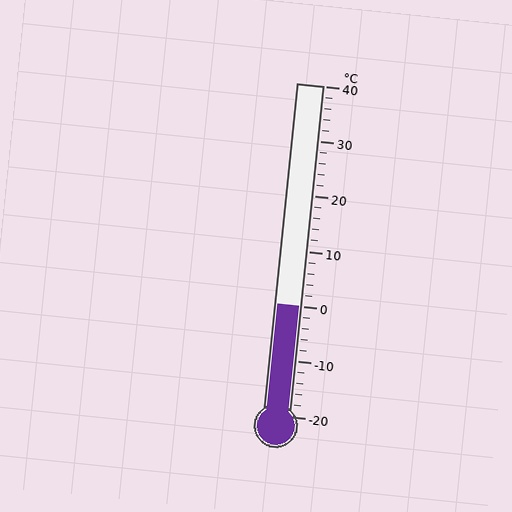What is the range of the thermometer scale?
The thermometer scale ranges from -20°C to 40°C.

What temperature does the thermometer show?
The thermometer shows approximately 0°C.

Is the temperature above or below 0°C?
The temperature is at 0°C.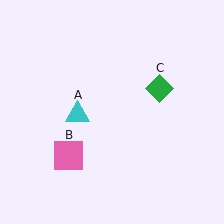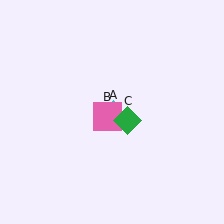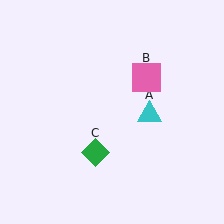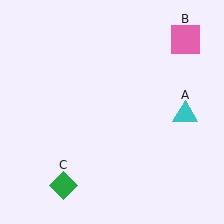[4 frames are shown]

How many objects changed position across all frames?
3 objects changed position: cyan triangle (object A), pink square (object B), green diamond (object C).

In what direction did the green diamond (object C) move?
The green diamond (object C) moved down and to the left.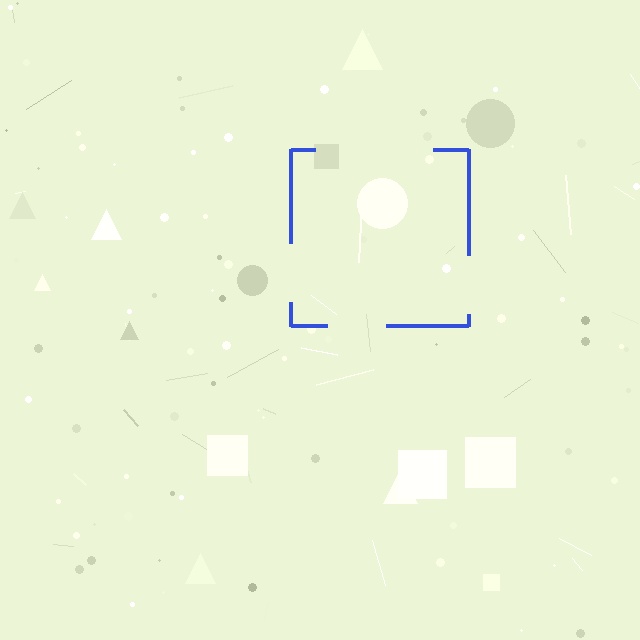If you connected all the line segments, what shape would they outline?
They would outline a square.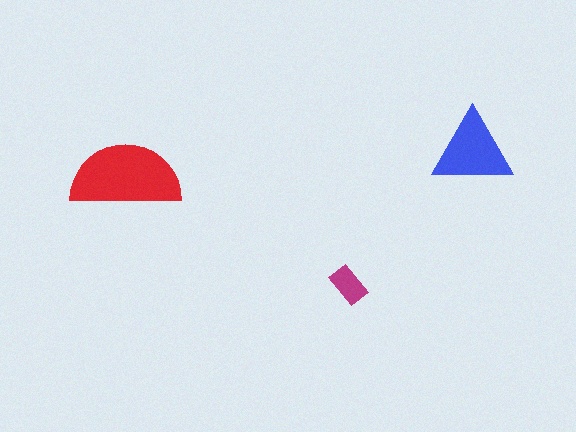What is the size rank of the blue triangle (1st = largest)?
2nd.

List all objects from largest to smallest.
The red semicircle, the blue triangle, the magenta rectangle.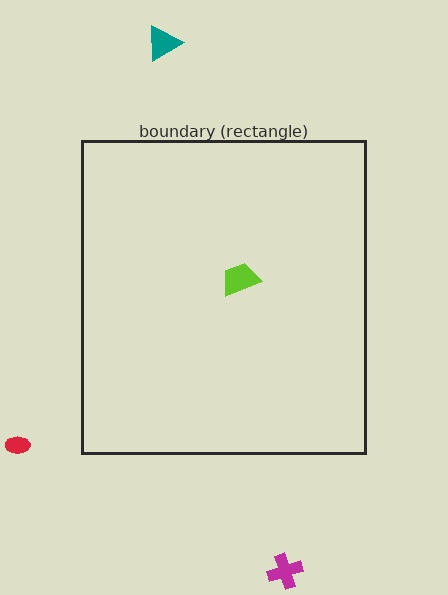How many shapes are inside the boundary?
1 inside, 3 outside.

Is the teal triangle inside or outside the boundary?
Outside.